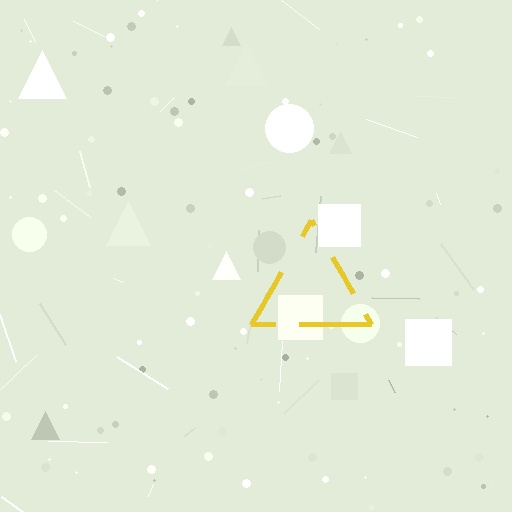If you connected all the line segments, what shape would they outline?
They would outline a triangle.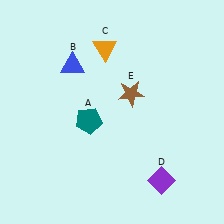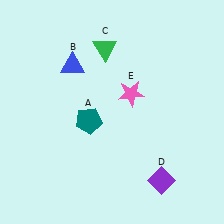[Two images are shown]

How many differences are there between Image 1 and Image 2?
There are 2 differences between the two images.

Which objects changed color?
C changed from orange to green. E changed from brown to pink.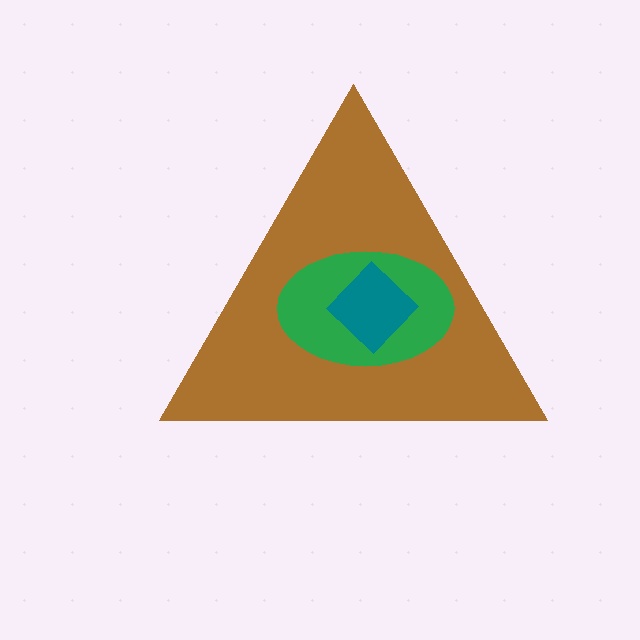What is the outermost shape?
The brown triangle.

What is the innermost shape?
The teal diamond.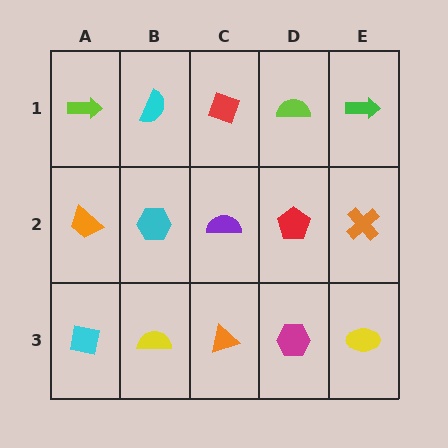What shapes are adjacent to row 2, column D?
A lime semicircle (row 1, column D), a magenta hexagon (row 3, column D), a purple semicircle (row 2, column C), an orange cross (row 2, column E).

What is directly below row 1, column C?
A purple semicircle.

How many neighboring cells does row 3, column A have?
2.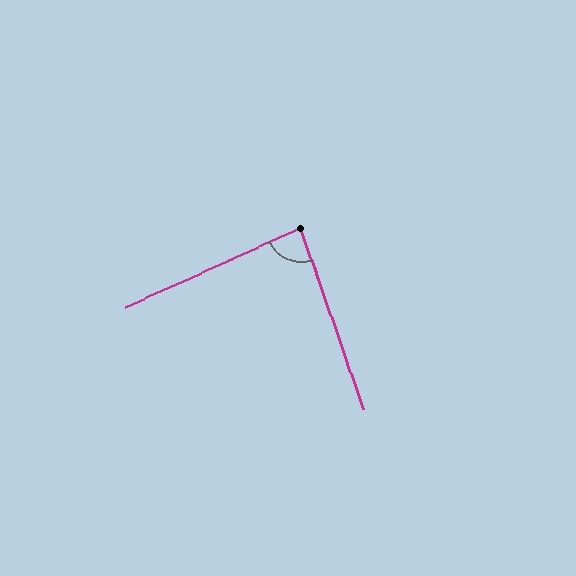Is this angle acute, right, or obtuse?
It is acute.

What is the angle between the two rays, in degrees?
Approximately 85 degrees.